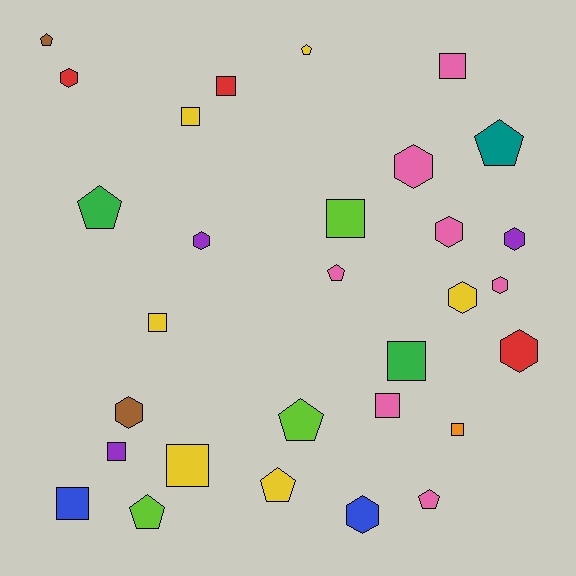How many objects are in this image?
There are 30 objects.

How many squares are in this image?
There are 11 squares.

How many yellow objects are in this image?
There are 6 yellow objects.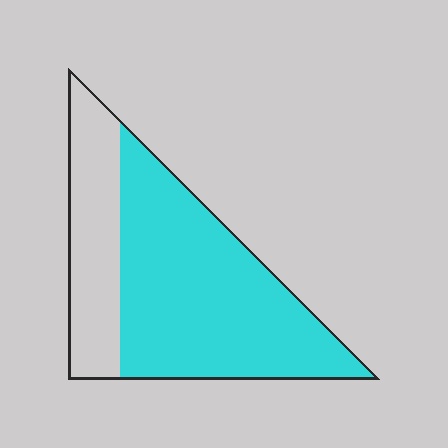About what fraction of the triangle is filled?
About two thirds (2/3).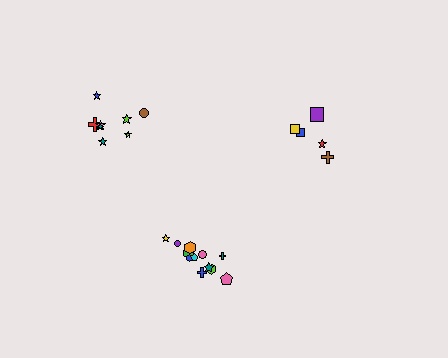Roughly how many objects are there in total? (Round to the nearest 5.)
Roughly 25 objects in total.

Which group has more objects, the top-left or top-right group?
The top-left group.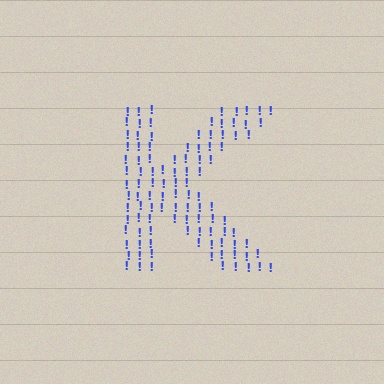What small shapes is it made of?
It is made of small exclamation marks.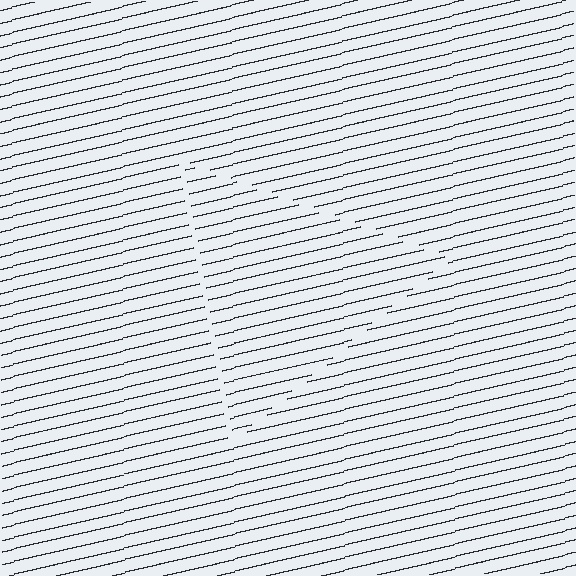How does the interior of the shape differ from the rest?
The interior of the shape contains the same grating, shifted by half a period — the contour is defined by the phase discontinuity where line-ends from the inner and outer gratings abut.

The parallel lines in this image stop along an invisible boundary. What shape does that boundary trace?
An illusory triangle. The interior of the shape contains the same grating, shifted by half a period — the contour is defined by the phase discontinuity where line-ends from the inner and outer gratings abut.